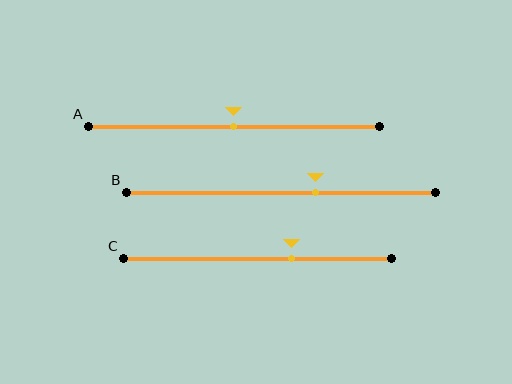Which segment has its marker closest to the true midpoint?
Segment A has its marker closest to the true midpoint.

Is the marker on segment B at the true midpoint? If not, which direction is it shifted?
No, the marker on segment B is shifted to the right by about 11% of the segment length.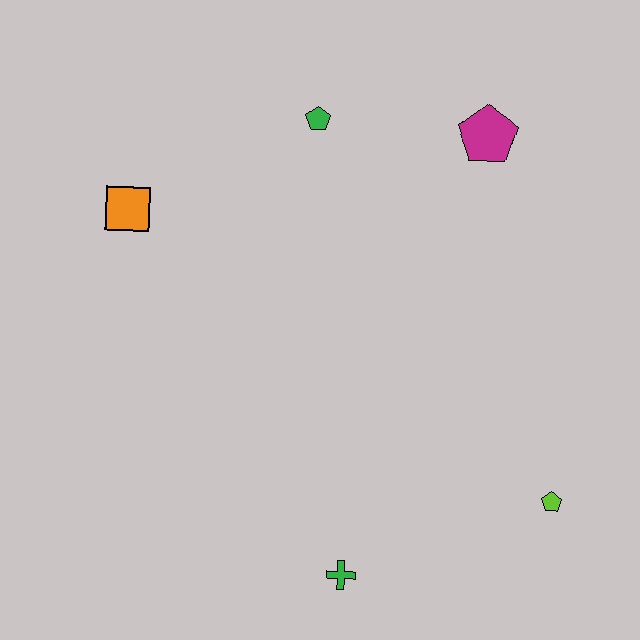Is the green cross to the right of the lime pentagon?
No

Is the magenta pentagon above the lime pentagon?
Yes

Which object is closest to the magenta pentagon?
The green pentagon is closest to the magenta pentagon.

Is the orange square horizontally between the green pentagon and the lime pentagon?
No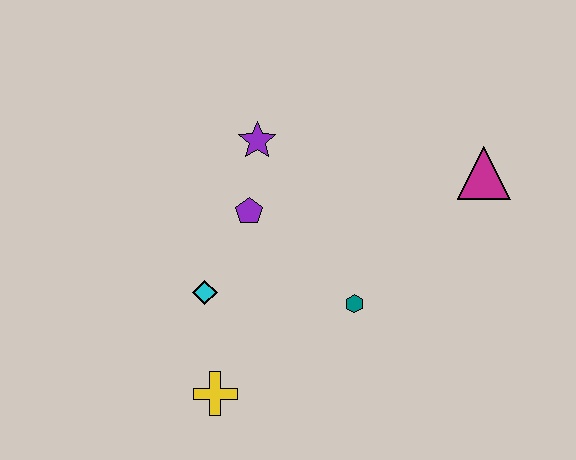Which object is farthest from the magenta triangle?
The yellow cross is farthest from the magenta triangle.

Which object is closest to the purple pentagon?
The purple star is closest to the purple pentagon.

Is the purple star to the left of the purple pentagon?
No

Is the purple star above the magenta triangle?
Yes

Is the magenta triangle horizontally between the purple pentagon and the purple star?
No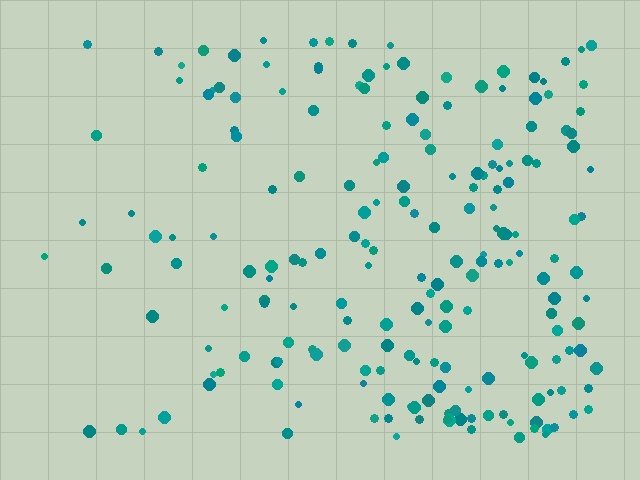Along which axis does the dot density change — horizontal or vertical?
Horizontal.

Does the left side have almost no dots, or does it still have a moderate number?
Still a moderate number, just noticeably fewer than the right.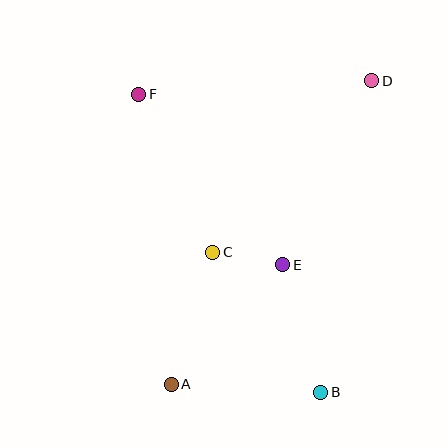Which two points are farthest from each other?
Points A and D are farthest from each other.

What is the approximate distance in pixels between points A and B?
The distance between A and B is approximately 150 pixels.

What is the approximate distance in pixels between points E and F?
The distance between E and F is approximately 223 pixels.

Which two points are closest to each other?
Points C and E are closest to each other.